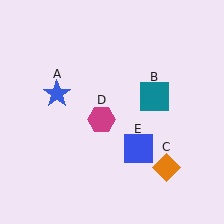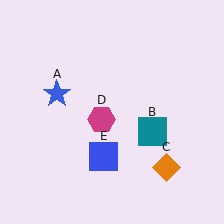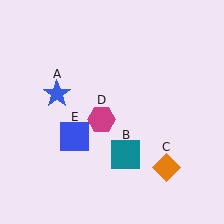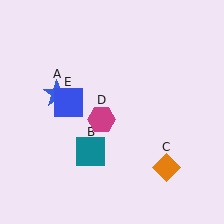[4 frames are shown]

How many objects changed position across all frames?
2 objects changed position: teal square (object B), blue square (object E).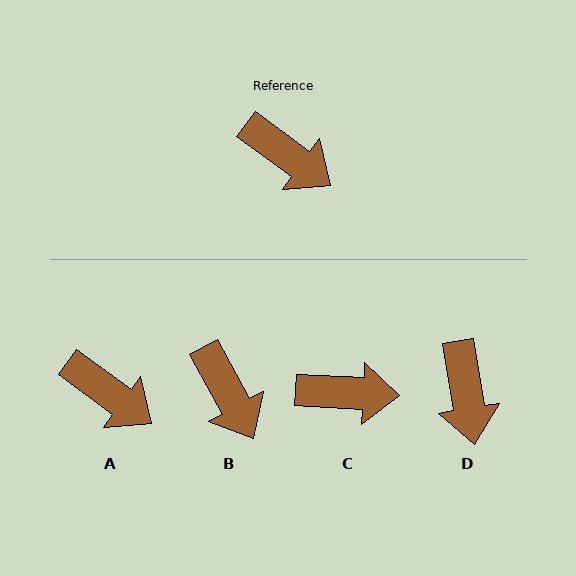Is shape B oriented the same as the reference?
No, it is off by about 25 degrees.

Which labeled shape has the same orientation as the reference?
A.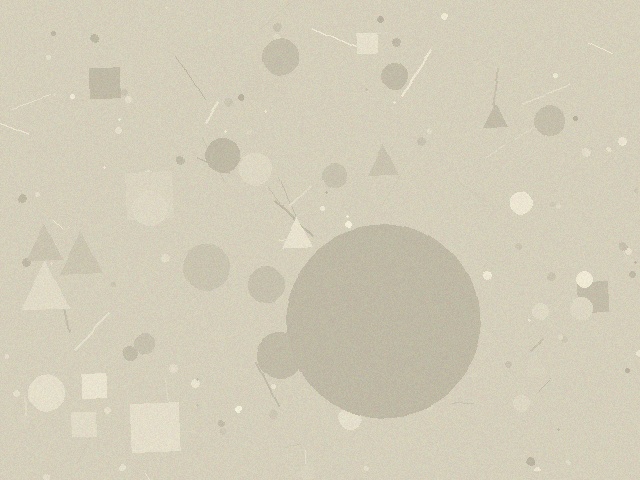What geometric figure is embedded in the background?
A circle is embedded in the background.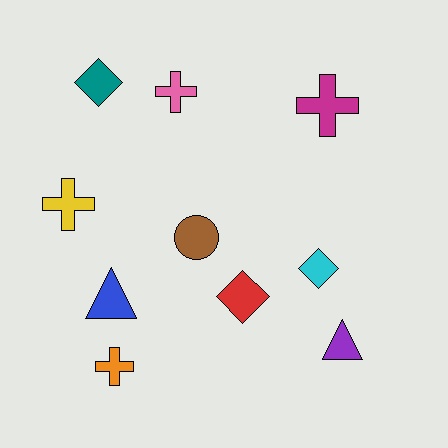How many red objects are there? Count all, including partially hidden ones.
There is 1 red object.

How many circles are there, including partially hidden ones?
There is 1 circle.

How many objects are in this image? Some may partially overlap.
There are 10 objects.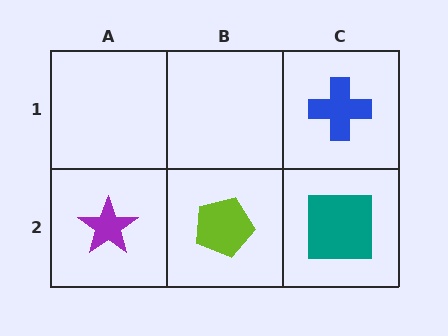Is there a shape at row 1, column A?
No, that cell is empty.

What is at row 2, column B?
A lime pentagon.